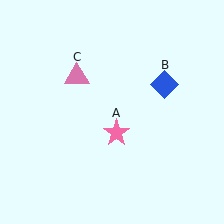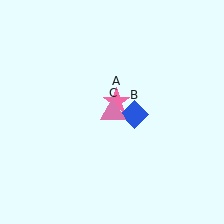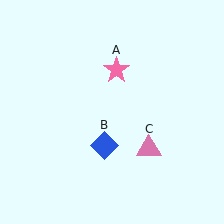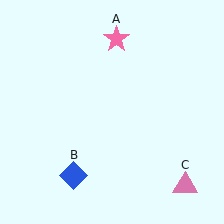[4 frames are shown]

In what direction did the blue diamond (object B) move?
The blue diamond (object B) moved down and to the left.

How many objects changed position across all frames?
3 objects changed position: pink star (object A), blue diamond (object B), pink triangle (object C).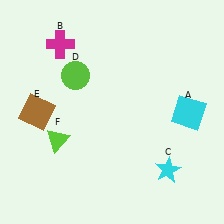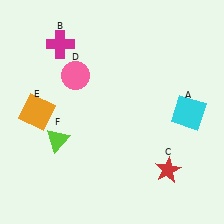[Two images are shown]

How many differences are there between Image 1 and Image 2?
There are 3 differences between the two images.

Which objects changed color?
C changed from cyan to red. D changed from lime to pink. E changed from brown to orange.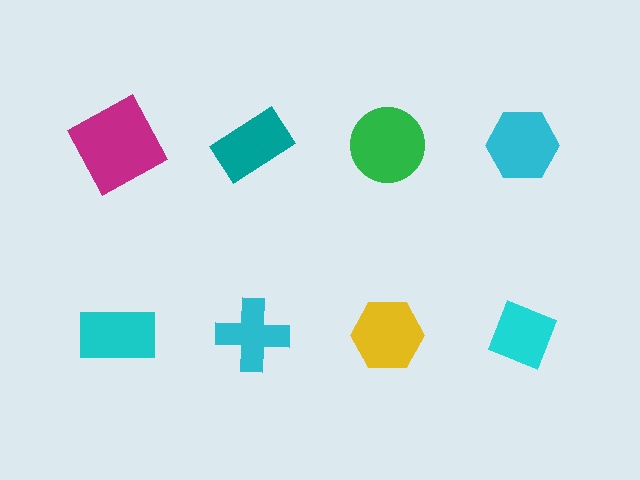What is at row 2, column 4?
A cyan diamond.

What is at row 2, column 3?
A yellow hexagon.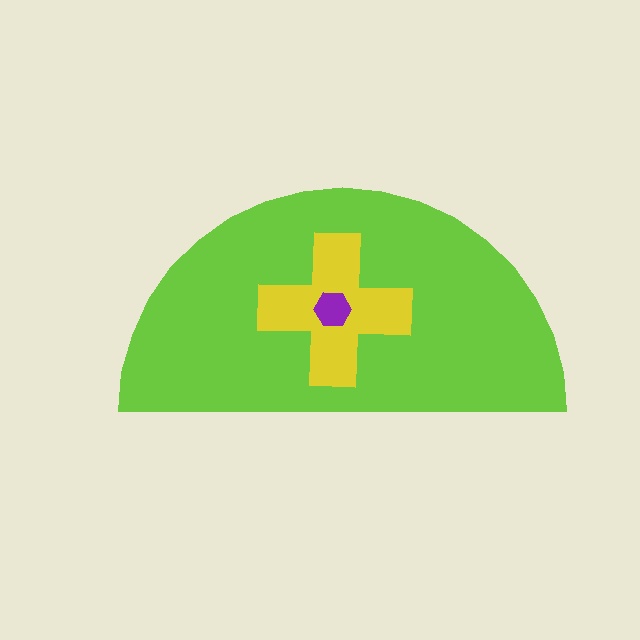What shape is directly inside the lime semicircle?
The yellow cross.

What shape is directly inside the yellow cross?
The purple hexagon.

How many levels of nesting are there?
3.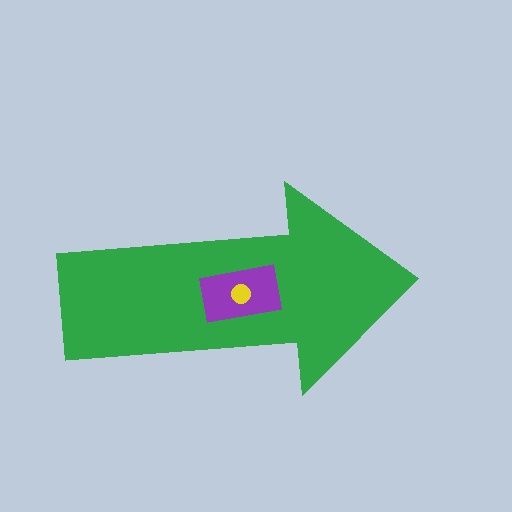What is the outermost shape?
The green arrow.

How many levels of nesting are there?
3.